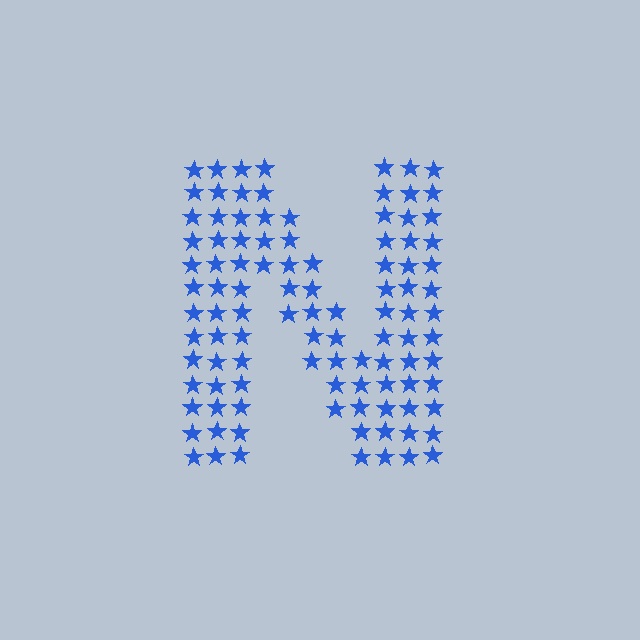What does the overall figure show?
The overall figure shows the letter N.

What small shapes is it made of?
It is made of small stars.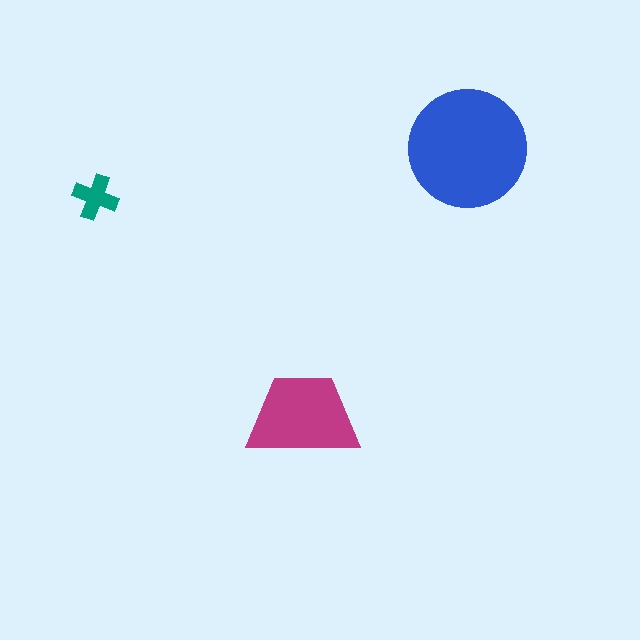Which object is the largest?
The blue circle.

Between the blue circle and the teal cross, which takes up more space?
The blue circle.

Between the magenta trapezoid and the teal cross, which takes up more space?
The magenta trapezoid.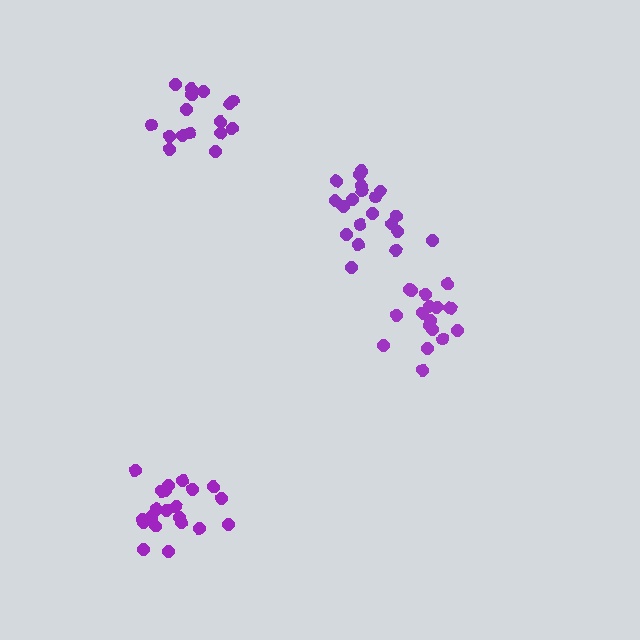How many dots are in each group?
Group 1: 18 dots, Group 2: 21 dots, Group 3: 16 dots, Group 4: 20 dots (75 total).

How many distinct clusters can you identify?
There are 4 distinct clusters.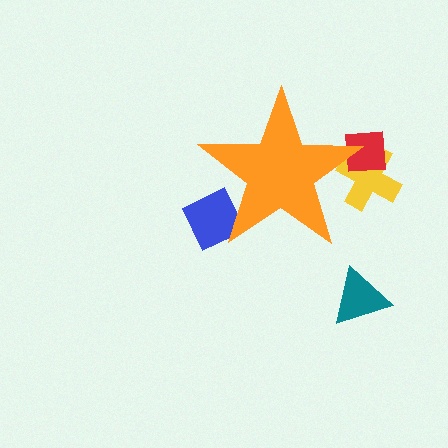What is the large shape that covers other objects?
An orange star.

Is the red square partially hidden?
Yes, the red square is partially hidden behind the orange star.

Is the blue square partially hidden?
Yes, the blue square is partially hidden behind the orange star.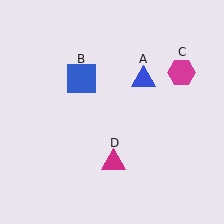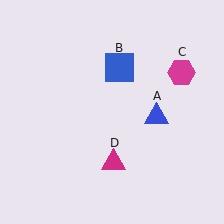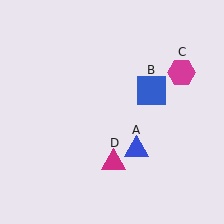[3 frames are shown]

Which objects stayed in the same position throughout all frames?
Magenta hexagon (object C) and magenta triangle (object D) remained stationary.